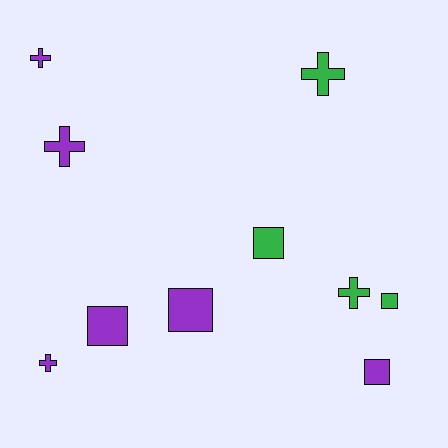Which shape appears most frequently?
Square, with 5 objects.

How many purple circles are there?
There are no purple circles.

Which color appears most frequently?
Purple, with 6 objects.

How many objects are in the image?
There are 10 objects.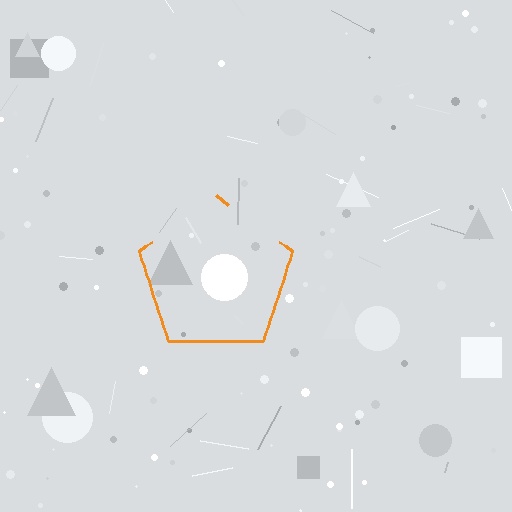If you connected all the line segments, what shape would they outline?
They would outline a pentagon.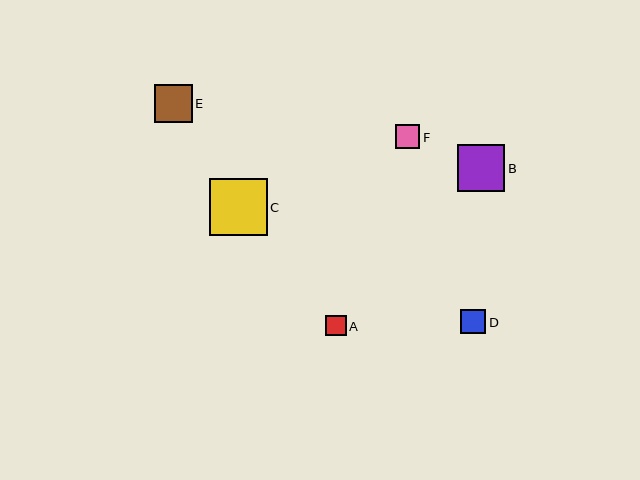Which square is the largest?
Square C is the largest with a size of approximately 58 pixels.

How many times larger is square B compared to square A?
Square B is approximately 2.3 times the size of square A.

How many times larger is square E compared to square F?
Square E is approximately 1.6 times the size of square F.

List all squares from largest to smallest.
From largest to smallest: C, B, E, D, F, A.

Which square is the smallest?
Square A is the smallest with a size of approximately 21 pixels.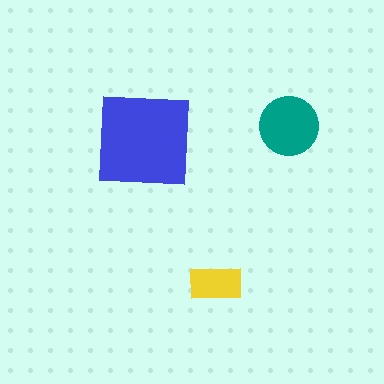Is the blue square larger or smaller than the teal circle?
Larger.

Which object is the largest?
The blue square.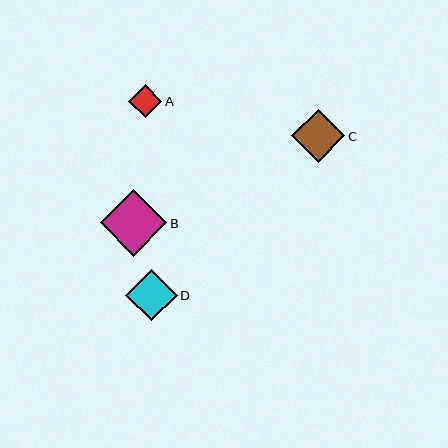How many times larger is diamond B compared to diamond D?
Diamond B is approximately 1.3 times the size of diamond D.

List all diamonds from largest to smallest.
From largest to smallest: B, C, D, A.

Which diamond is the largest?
Diamond B is the largest with a size of approximately 67 pixels.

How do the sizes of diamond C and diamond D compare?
Diamond C and diamond D are approximately the same size.